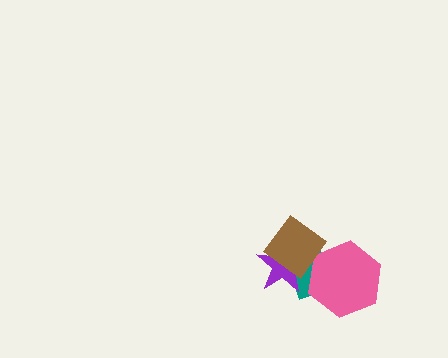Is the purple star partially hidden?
Yes, it is partially covered by another shape.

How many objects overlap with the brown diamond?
3 objects overlap with the brown diamond.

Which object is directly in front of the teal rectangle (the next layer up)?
The purple star is directly in front of the teal rectangle.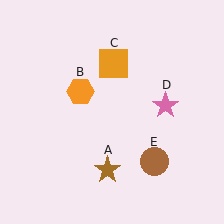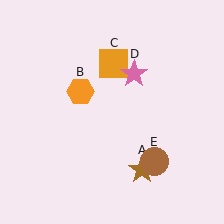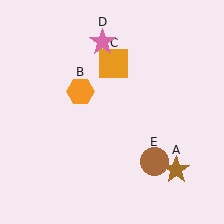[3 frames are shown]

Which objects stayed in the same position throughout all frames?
Orange hexagon (object B) and orange square (object C) and brown circle (object E) remained stationary.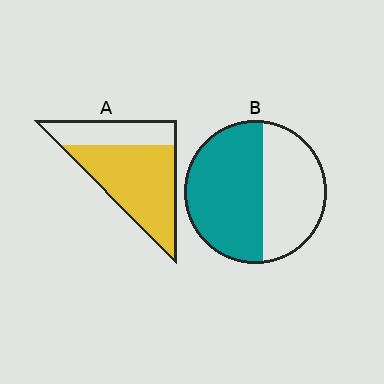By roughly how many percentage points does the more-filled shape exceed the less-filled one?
By roughly 10 percentage points (A over B).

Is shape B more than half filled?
Yes.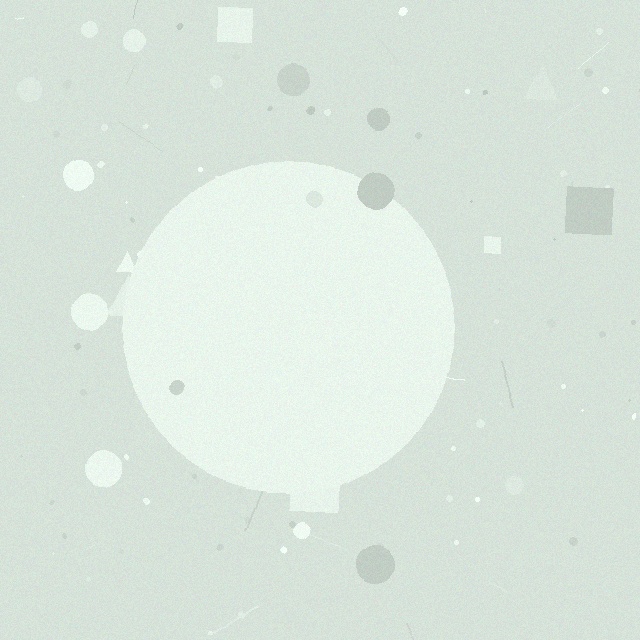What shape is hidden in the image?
A circle is hidden in the image.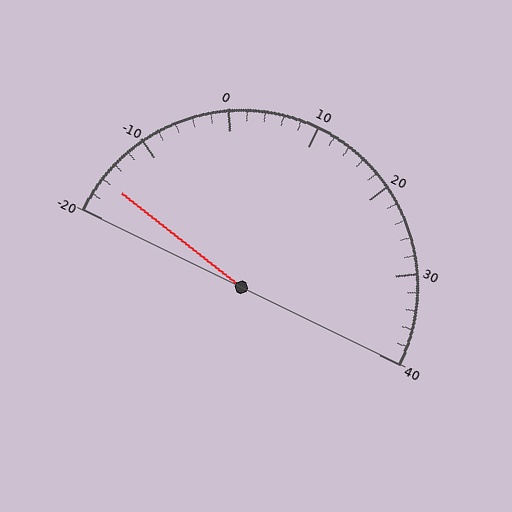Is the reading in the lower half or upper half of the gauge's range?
The reading is in the lower half of the range (-20 to 40).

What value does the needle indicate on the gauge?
The needle indicates approximately -16.